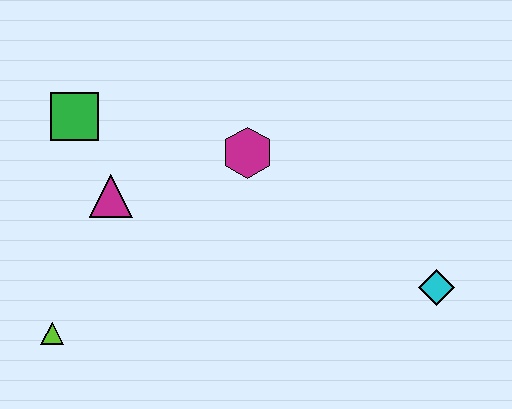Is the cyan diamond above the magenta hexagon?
No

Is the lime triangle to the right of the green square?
No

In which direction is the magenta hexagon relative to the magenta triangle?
The magenta hexagon is to the right of the magenta triangle.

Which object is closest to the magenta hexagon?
The magenta triangle is closest to the magenta hexagon.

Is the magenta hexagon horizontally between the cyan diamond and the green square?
Yes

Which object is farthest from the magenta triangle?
The cyan diamond is farthest from the magenta triangle.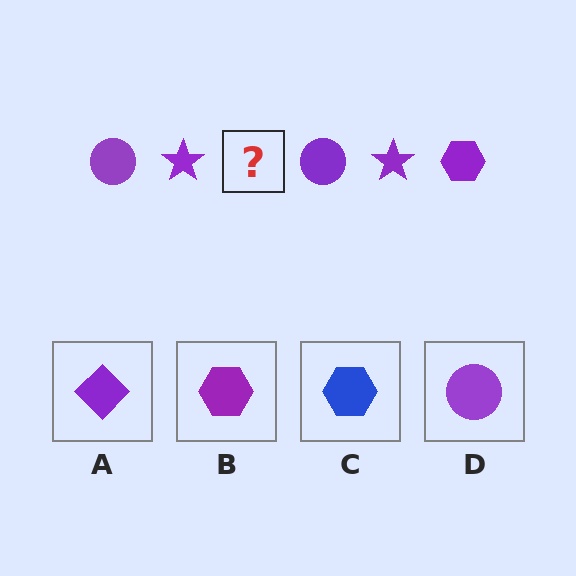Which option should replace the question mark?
Option B.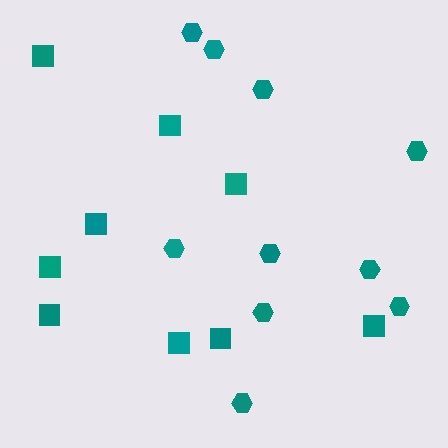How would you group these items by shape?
There are 2 groups: one group of hexagons (10) and one group of squares (9).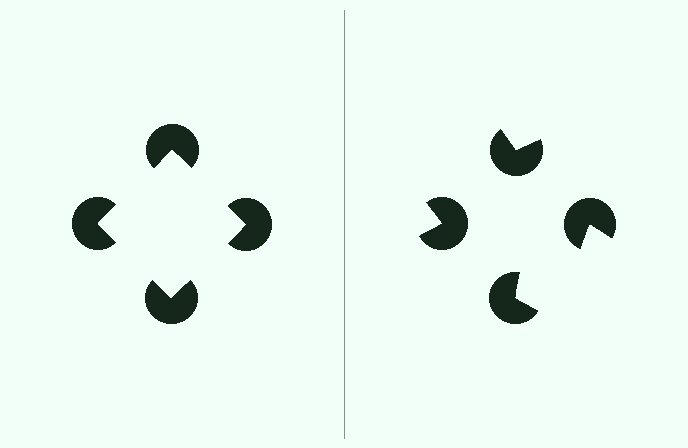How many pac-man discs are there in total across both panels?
8 — 4 on each side.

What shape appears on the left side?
An illusory square.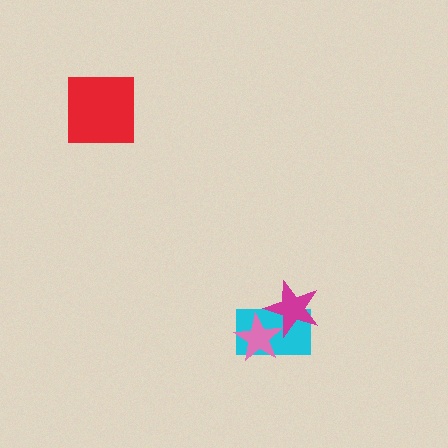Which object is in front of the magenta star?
The pink star is in front of the magenta star.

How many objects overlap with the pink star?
2 objects overlap with the pink star.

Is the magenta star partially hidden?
Yes, it is partially covered by another shape.